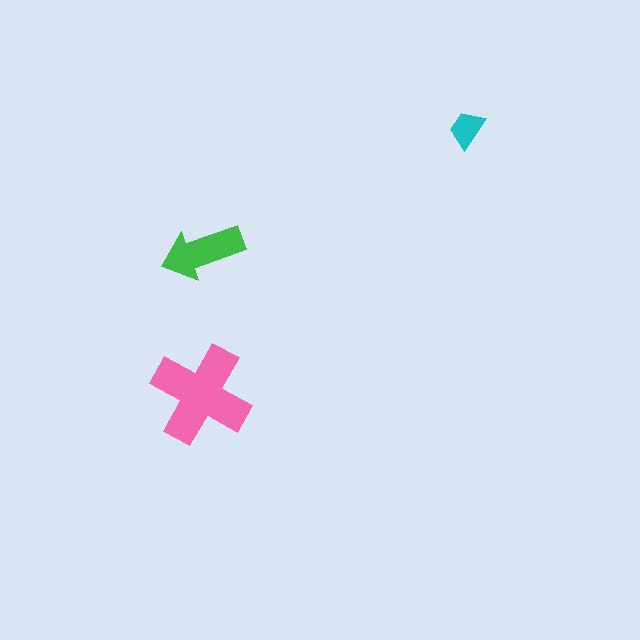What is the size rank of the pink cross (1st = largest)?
1st.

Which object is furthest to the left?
The pink cross is leftmost.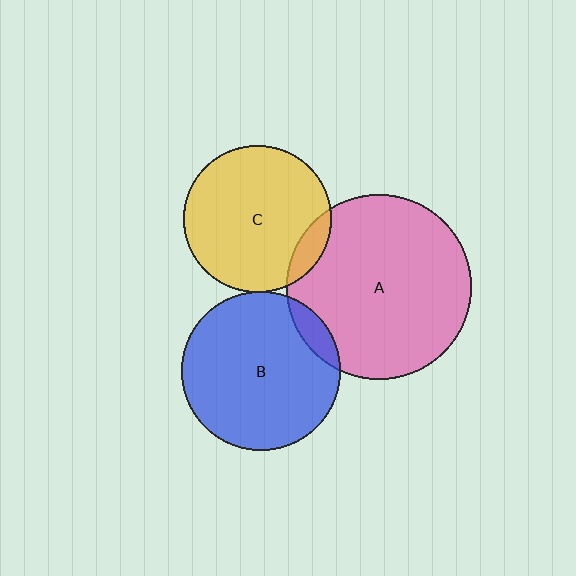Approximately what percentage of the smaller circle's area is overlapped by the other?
Approximately 10%.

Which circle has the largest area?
Circle A (pink).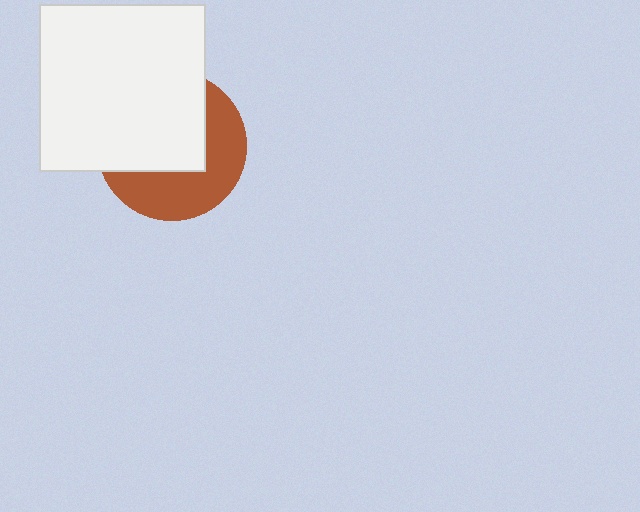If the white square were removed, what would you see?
You would see the complete brown circle.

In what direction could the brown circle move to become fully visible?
The brown circle could move toward the lower-right. That would shift it out from behind the white square entirely.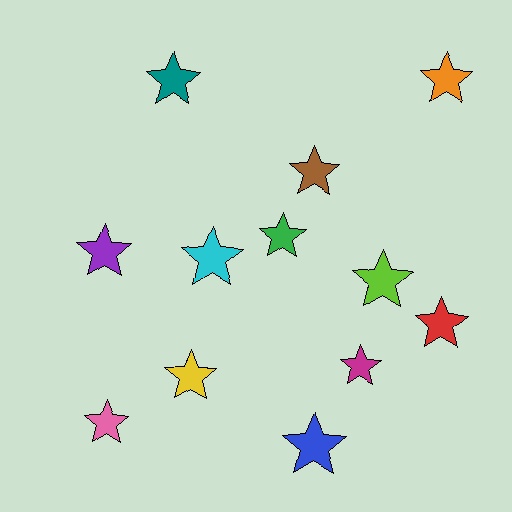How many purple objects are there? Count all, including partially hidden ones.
There is 1 purple object.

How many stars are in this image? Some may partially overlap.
There are 12 stars.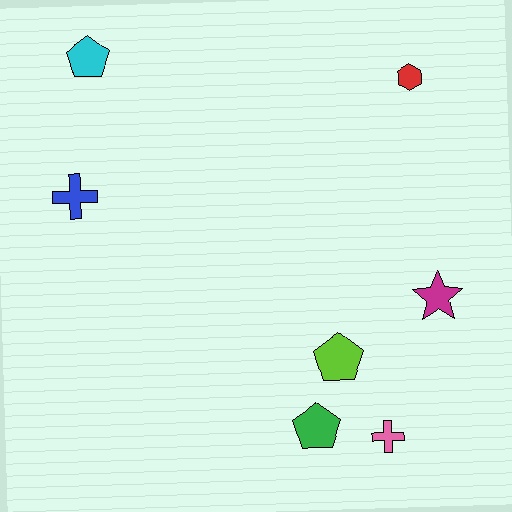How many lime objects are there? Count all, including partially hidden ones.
There is 1 lime object.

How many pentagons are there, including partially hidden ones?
There are 3 pentagons.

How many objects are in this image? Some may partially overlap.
There are 7 objects.